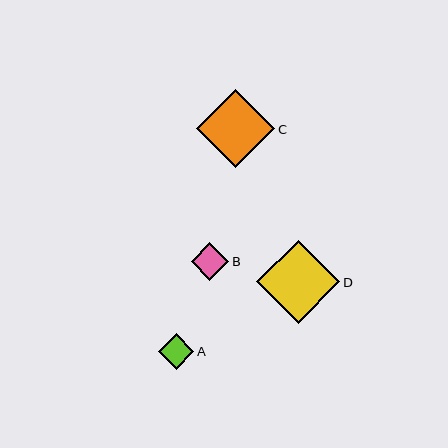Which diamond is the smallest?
Diamond A is the smallest with a size of approximately 36 pixels.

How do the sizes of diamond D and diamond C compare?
Diamond D and diamond C are approximately the same size.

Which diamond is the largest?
Diamond D is the largest with a size of approximately 83 pixels.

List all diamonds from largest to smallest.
From largest to smallest: D, C, B, A.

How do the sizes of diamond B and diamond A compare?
Diamond B and diamond A are approximately the same size.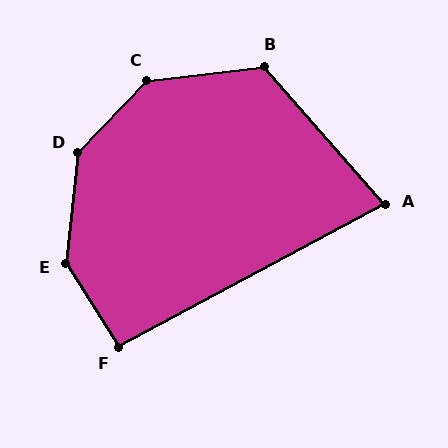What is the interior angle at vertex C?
Approximately 141 degrees (obtuse).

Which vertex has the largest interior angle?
E, at approximately 142 degrees.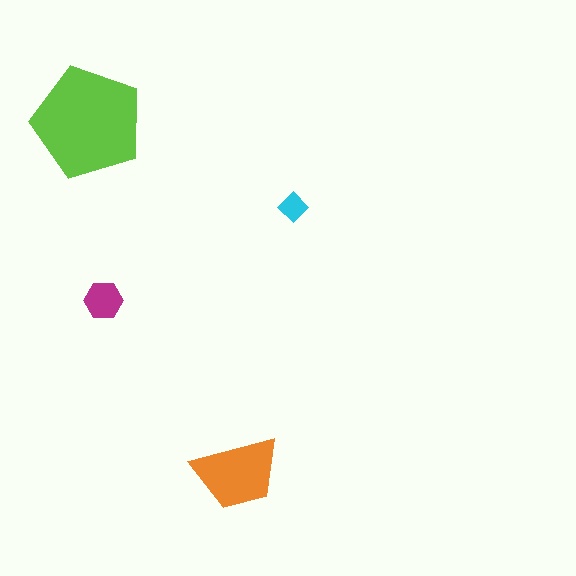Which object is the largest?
The lime pentagon.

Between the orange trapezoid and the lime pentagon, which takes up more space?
The lime pentagon.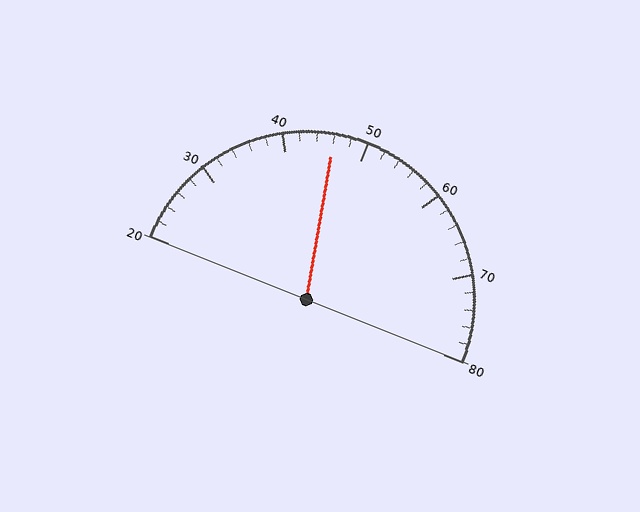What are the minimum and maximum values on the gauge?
The gauge ranges from 20 to 80.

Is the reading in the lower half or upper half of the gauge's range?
The reading is in the lower half of the range (20 to 80).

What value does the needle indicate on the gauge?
The needle indicates approximately 46.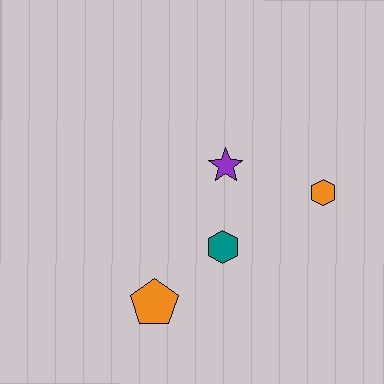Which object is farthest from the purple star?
The orange pentagon is farthest from the purple star.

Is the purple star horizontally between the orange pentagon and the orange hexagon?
Yes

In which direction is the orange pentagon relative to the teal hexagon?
The orange pentagon is to the left of the teal hexagon.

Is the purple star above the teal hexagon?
Yes